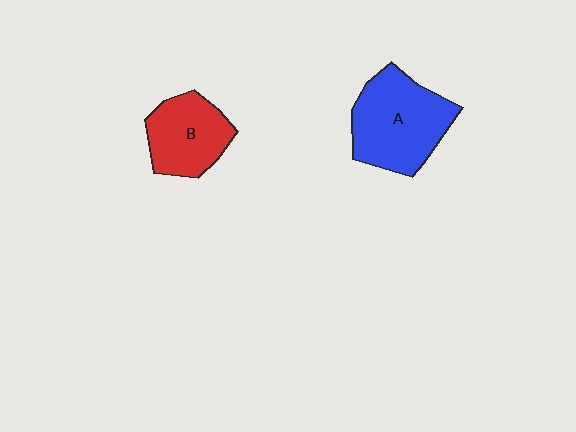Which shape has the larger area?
Shape A (blue).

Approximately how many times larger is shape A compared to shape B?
Approximately 1.4 times.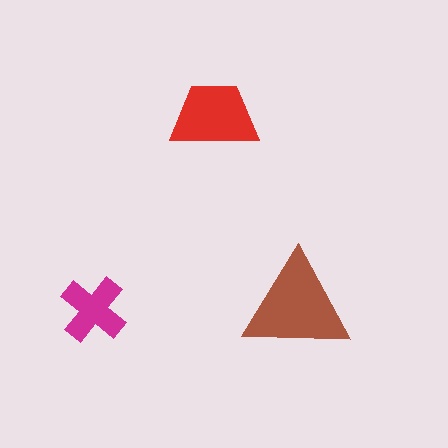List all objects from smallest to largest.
The magenta cross, the red trapezoid, the brown triangle.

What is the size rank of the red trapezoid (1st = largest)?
2nd.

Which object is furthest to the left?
The magenta cross is leftmost.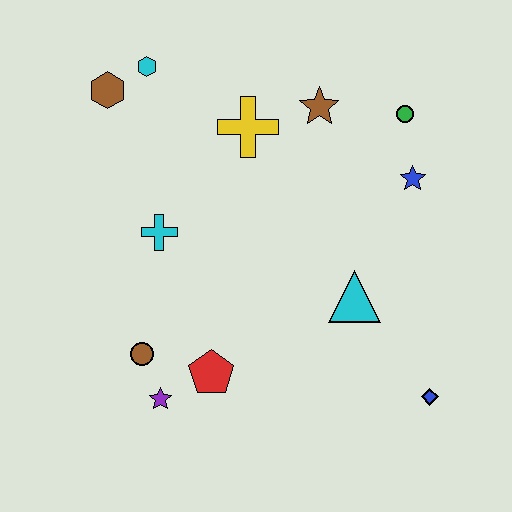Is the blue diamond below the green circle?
Yes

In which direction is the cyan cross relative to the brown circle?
The cyan cross is above the brown circle.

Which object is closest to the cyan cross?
The brown circle is closest to the cyan cross.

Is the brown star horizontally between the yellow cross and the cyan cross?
No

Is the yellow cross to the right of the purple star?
Yes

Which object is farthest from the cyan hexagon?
The blue diamond is farthest from the cyan hexagon.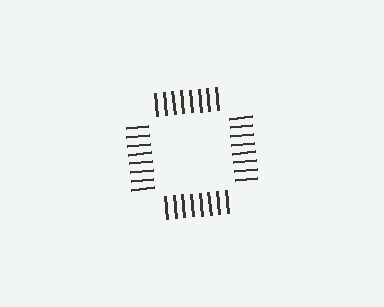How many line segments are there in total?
32 — 8 along each of the 4 edges.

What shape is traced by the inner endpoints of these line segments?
An illusory square — the line segments terminate on its edges but no continuous stroke is drawn.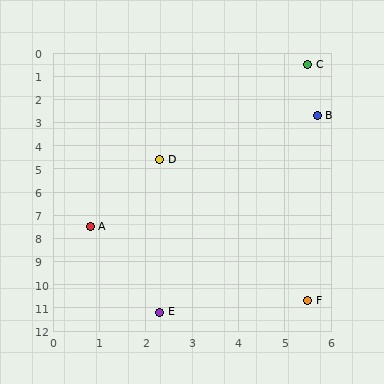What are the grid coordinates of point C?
Point C is at approximately (5.5, 0.5).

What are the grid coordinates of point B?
Point B is at approximately (5.7, 2.7).